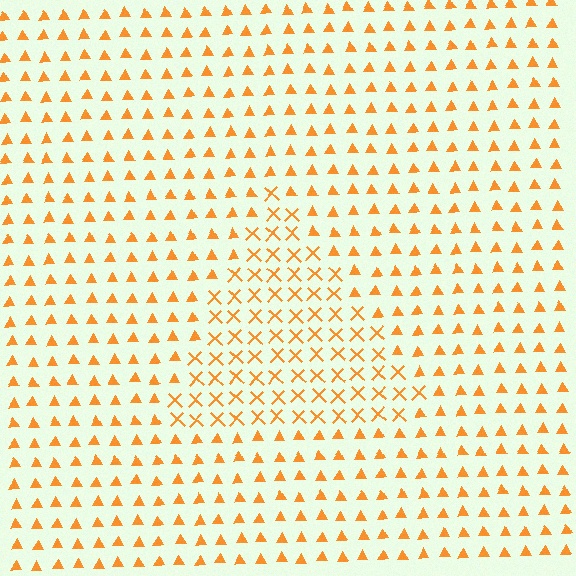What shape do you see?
I see a triangle.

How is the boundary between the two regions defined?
The boundary is defined by a change in element shape: X marks inside vs. triangles outside. All elements share the same color and spacing.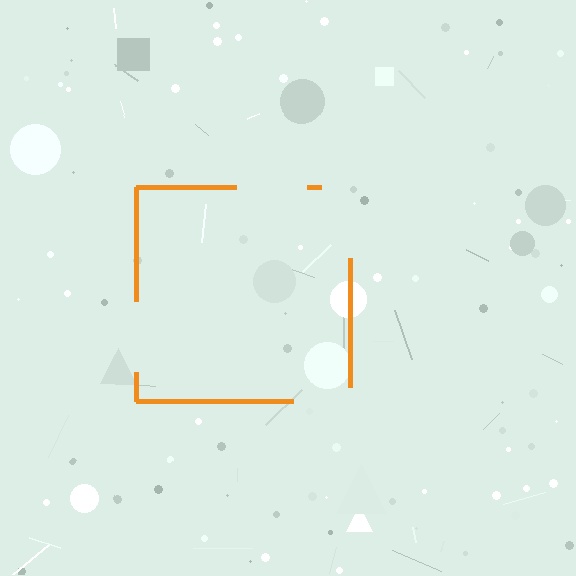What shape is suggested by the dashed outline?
The dashed outline suggests a square.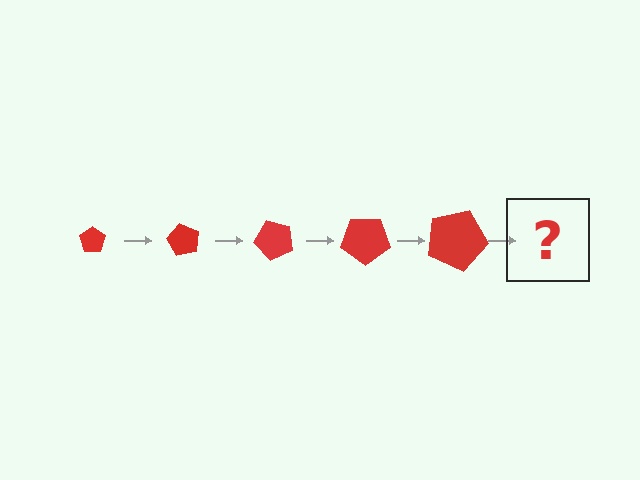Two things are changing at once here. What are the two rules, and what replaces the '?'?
The two rules are that the pentagon grows larger each step and it rotates 60 degrees each step. The '?' should be a pentagon, larger than the previous one and rotated 300 degrees from the start.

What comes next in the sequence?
The next element should be a pentagon, larger than the previous one and rotated 300 degrees from the start.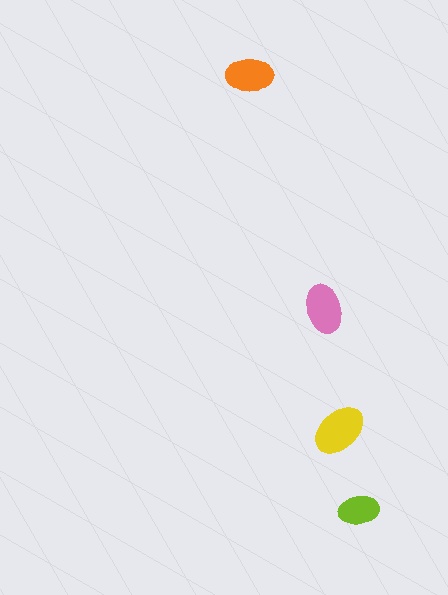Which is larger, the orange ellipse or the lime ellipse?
The orange one.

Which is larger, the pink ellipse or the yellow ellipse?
The yellow one.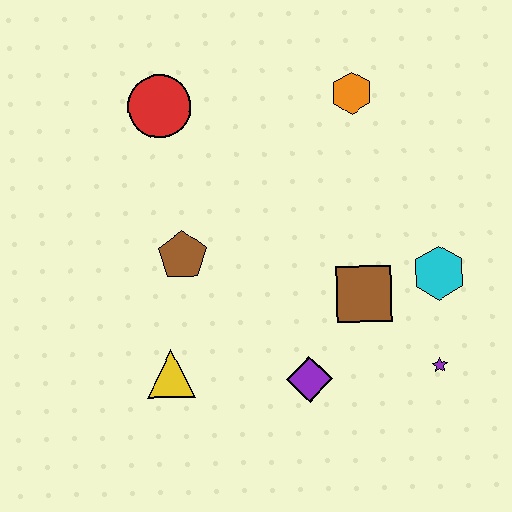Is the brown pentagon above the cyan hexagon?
Yes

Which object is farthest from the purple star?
The red circle is farthest from the purple star.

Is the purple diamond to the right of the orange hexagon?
No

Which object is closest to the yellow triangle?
The brown pentagon is closest to the yellow triangle.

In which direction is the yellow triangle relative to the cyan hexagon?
The yellow triangle is to the left of the cyan hexagon.